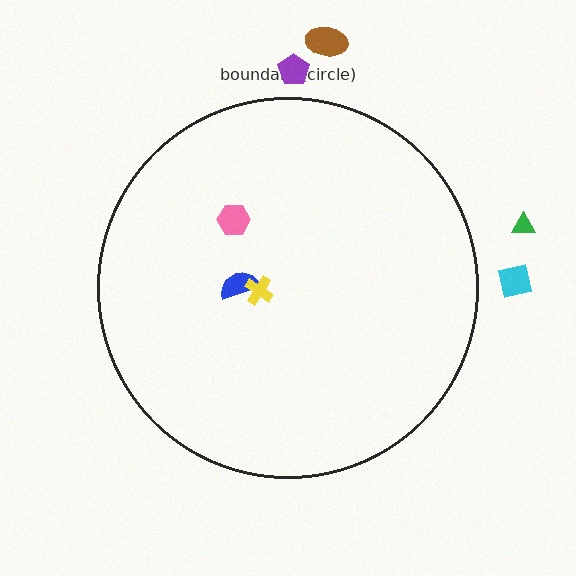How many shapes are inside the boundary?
3 inside, 4 outside.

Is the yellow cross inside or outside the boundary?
Inside.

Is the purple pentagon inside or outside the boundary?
Outside.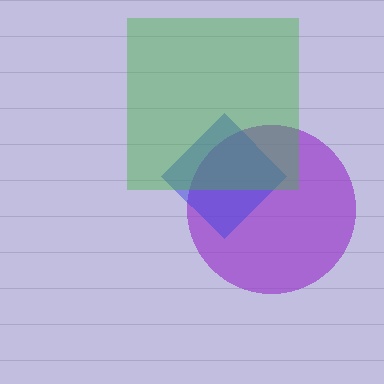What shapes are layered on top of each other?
The layered shapes are: a purple circle, a blue diamond, a green square.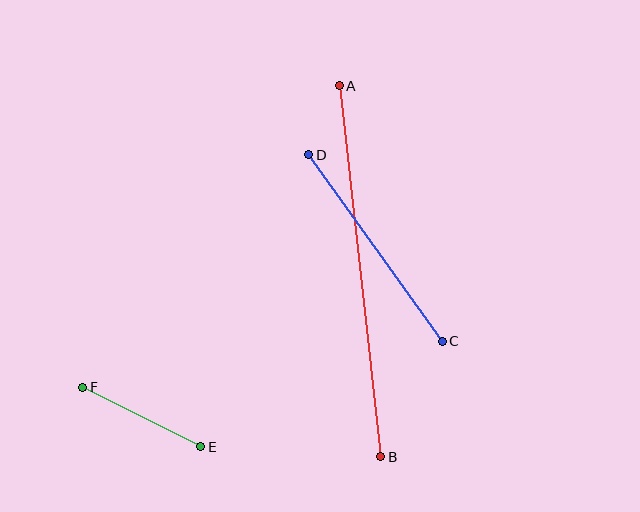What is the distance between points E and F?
The distance is approximately 132 pixels.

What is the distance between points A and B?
The distance is approximately 373 pixels.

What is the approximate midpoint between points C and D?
The midpoint is at approximately (376, 248) pixels.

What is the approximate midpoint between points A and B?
The midpoint is at approximately (360, 271) pixels.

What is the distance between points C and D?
The distance is approximately 229 pixels.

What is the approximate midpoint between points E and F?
The midpoint is at approximately (142, 417) pixels.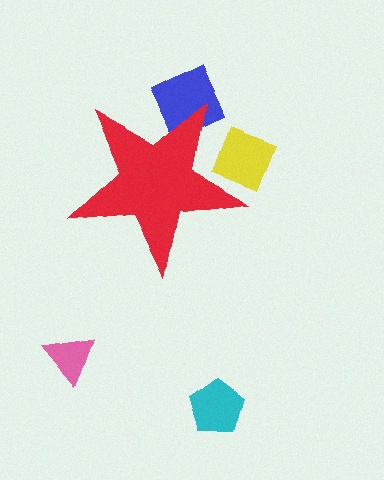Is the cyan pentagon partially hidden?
No, the cyan pentagon is fully visible.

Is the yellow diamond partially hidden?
Yes, the yellow diamond is partially hidden behind the red star.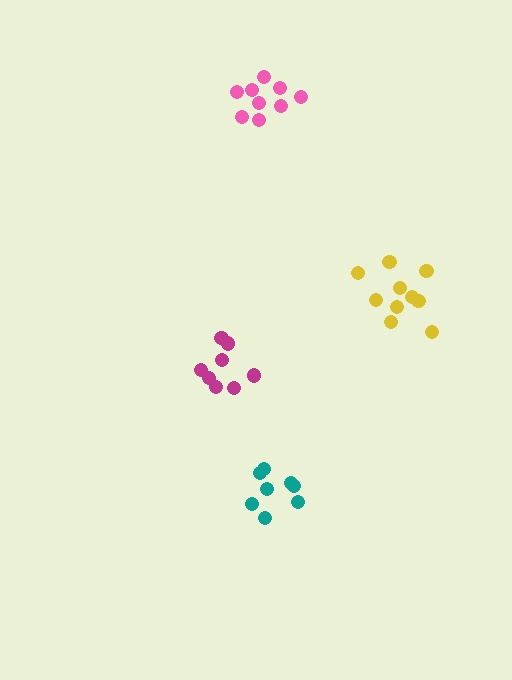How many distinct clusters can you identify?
There are 4 distinct clusters.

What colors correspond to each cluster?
The clusters are colored: teal, magenta, yellow, pink.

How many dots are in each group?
Group 1: 8 dots, Group 2: 8 dots, Group 3: 10 dots, Group 4: 9 dots (35 total).